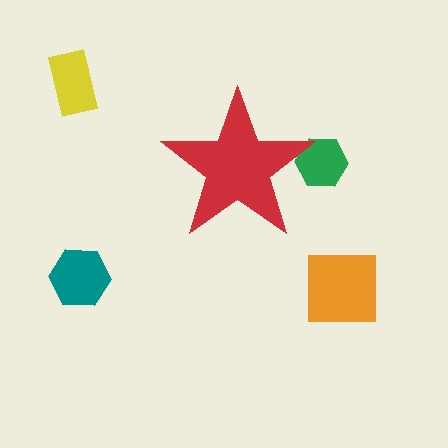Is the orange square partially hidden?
No, the orange square is fully visible.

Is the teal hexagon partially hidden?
No, the teal hexagon is fully visible.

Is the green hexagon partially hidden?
Yes, the green hexagon is partially hidden behind the red star.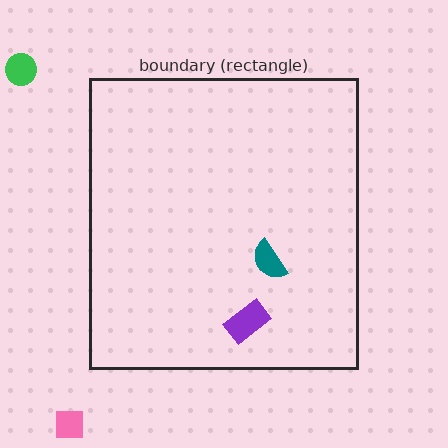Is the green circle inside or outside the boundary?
Outside.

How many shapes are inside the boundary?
2 inside, 2 outside.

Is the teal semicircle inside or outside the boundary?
Inside.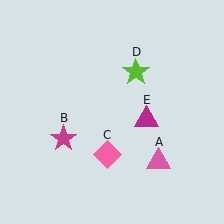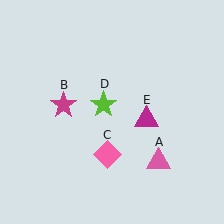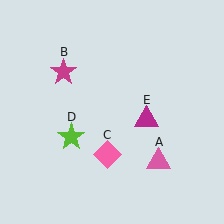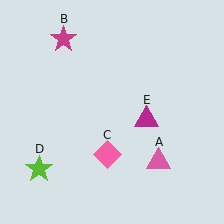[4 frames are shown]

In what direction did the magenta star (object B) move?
The magenta star (object B) moved up.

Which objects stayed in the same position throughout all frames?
Pink triangle (object A) and pink diamond (object C) and magenta triangle (object E) remained stationary.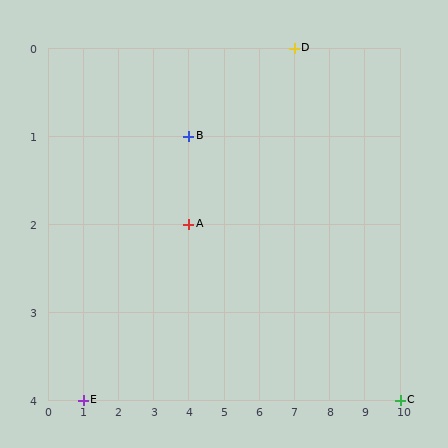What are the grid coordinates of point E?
Point E is at grid coordinates (1, 4).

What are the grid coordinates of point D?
Point D is at grid coordinates (7, 0).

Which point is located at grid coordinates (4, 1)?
Point B is at (4, 1).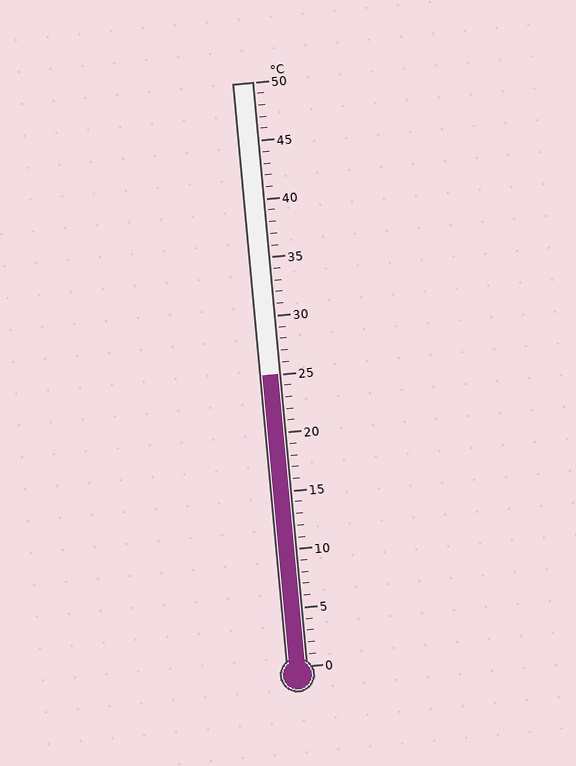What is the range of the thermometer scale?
The thermometer scale ranges from 0°C to 50°C.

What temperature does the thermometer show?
The thermometer shows approximately 25°C.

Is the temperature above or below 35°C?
The temperature is below 35°C.